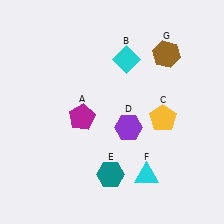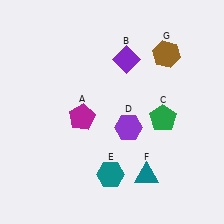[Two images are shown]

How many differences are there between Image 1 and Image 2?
There are 3 differences between the two images.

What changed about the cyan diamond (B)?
In Image 1, B is cyan. In Image 2, it changed to purple.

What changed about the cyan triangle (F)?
In Image 1, F is cyan. In Image 2, it changed to teal.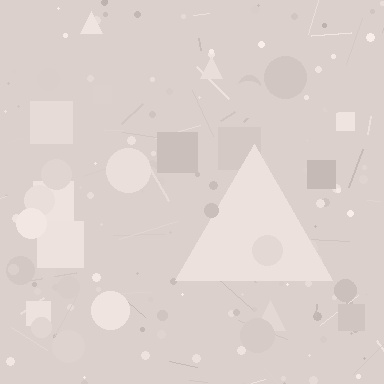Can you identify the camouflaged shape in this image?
The camouflaged shape is a triangle.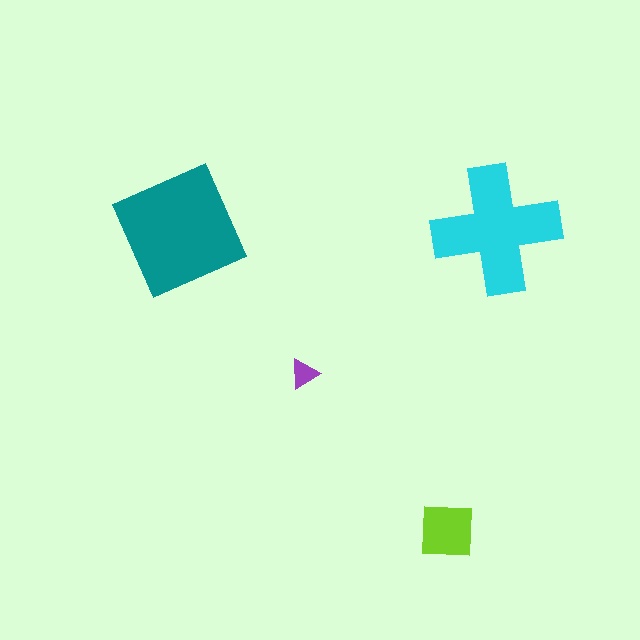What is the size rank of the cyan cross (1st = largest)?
2nd.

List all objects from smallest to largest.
The purple triangle, the lime square, the cyan cross, the teal square.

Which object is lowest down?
The lime square is bottommost.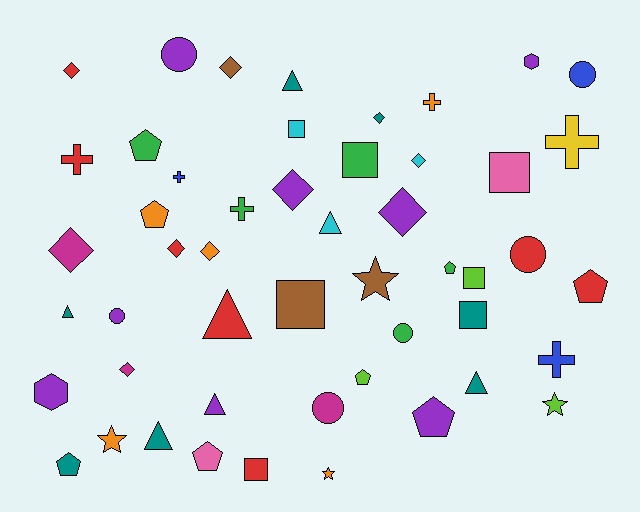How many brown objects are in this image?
There are 3 brown objects.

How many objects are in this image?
There are 50 objects.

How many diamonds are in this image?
There are 10 diamonds.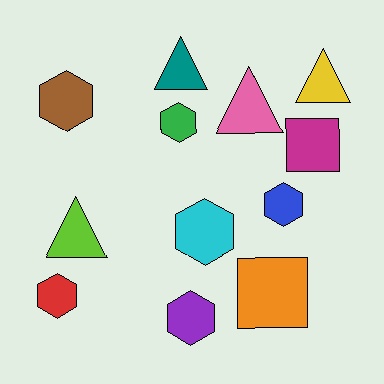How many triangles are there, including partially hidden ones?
There are 4 triangles.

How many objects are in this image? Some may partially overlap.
There are 12 objects.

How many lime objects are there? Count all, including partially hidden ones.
There is 1 lime object.